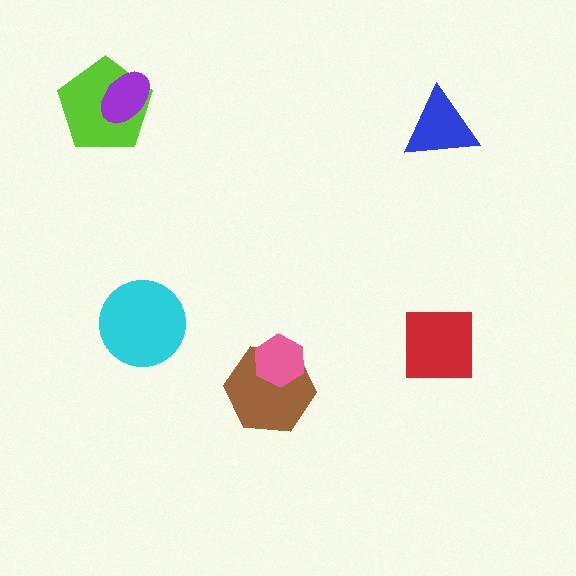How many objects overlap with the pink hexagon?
1 object overlaps with the pink hexagon.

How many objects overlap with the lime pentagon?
1 object overlaps with the lime pentagon.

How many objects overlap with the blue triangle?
0 objects overlap with the blue triangle.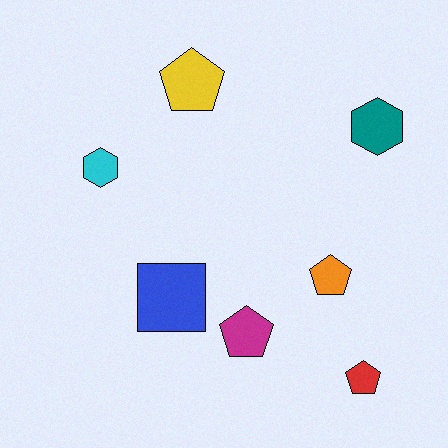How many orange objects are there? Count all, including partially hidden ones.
There is 1 orange object.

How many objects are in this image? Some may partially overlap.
There are 7 objects.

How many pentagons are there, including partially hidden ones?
There are 4 pentagons.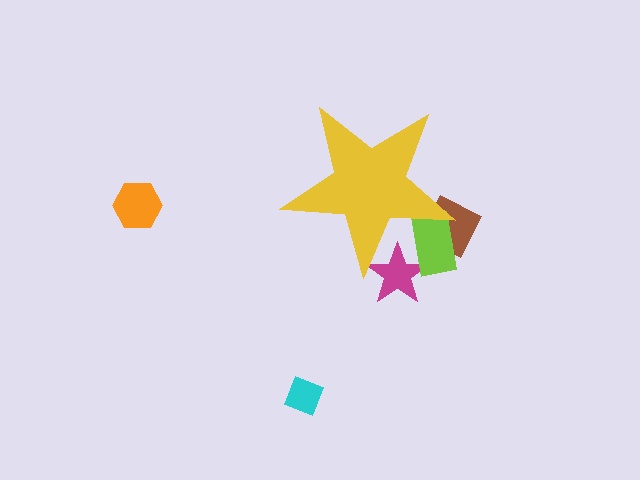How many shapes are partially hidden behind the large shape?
3 shapes are partially hidden.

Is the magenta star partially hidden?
Yes, the magenta star is partially hidden behind the yellow star.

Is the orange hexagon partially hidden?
No, the orange hexagon is fully visible.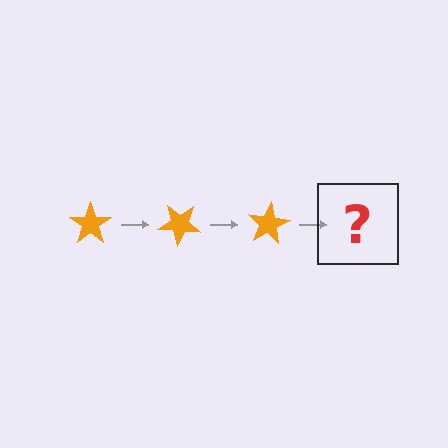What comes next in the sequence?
The next element should be an orange star rotated 120 degrees.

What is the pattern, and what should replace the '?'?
The pattern is that the star rotates 40 degrees each step. The '?' should be an orange star rotated 120 degrees.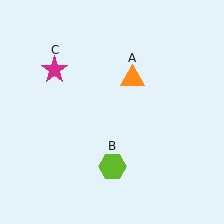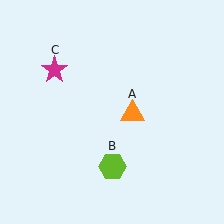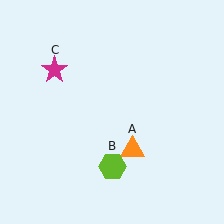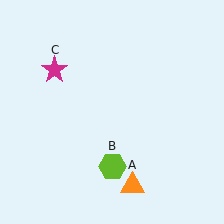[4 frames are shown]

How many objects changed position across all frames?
1 object changed position: orange triangle (object A).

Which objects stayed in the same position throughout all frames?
Lime hexagon (object B) and magenta star (object C) remained stationary.